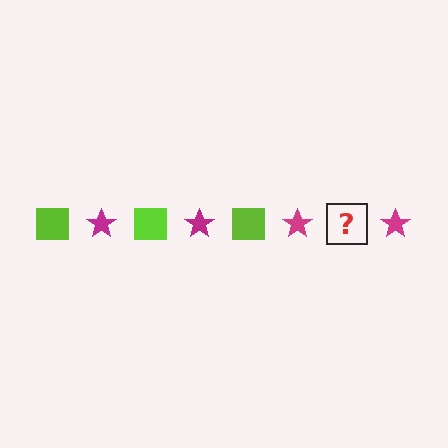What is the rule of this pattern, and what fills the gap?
The rule is that the pattern alternates between lime square and magenta star. The gap should be filled with a lime square.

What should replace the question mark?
The question mark should be replaced with a lime square.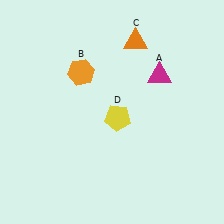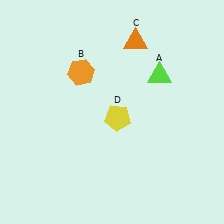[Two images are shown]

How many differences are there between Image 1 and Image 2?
There is 1 difference between the two images.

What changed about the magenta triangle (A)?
In Image 1, A is magenta. In Image 2, it changed to lime.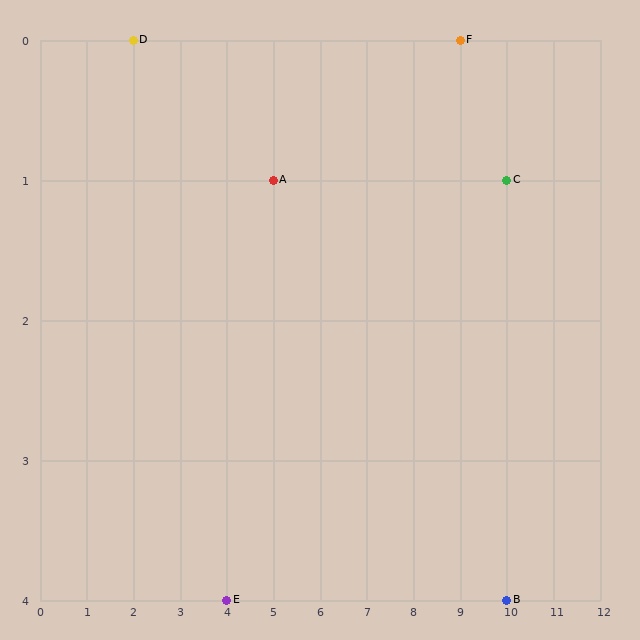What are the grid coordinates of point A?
Point A is at grid coordinates (5, 1).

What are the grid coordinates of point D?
Point D is at grid coordinates (2, 0).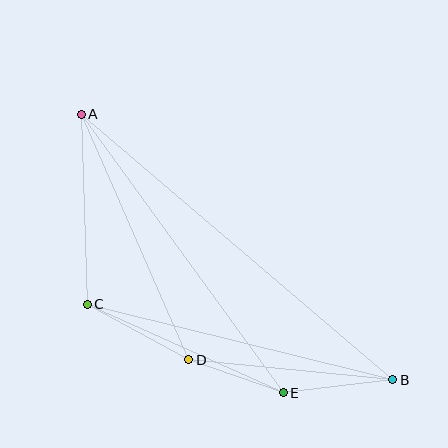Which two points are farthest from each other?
Points A and B are farthest from each other.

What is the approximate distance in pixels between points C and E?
The distance between C and E is approximately 215 pixels.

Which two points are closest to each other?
Points D and E are closest to each other.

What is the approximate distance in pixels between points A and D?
The distance between A and D is approximately 268 pixels.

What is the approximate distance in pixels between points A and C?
The distance between A and C is approximately 190 pixels.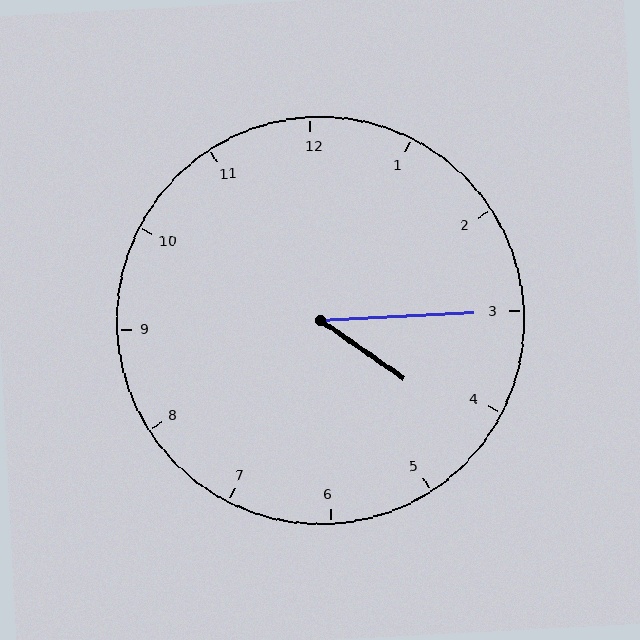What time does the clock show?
4:15.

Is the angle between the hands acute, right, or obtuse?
It is acute.